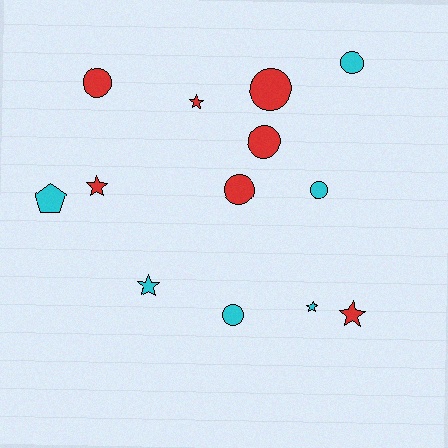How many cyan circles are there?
There are 3 cyan circles.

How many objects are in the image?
There are 13 objects.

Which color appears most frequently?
Red, with 7 objects.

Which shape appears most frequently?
Circle, with 7 objects.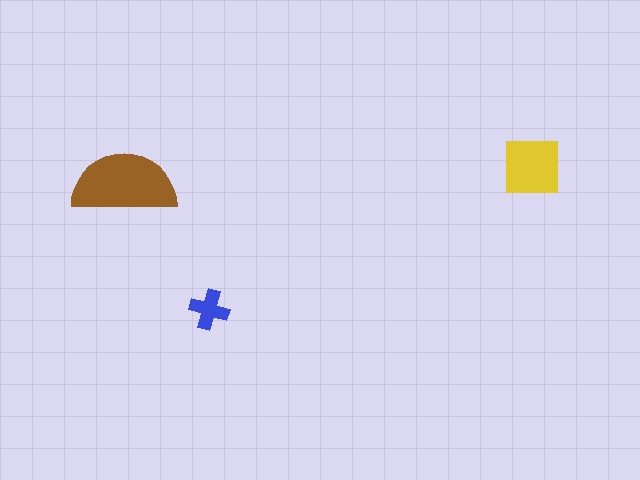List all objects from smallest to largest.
The blue cross, the yellow square, the brown semicircle.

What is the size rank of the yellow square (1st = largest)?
2nd.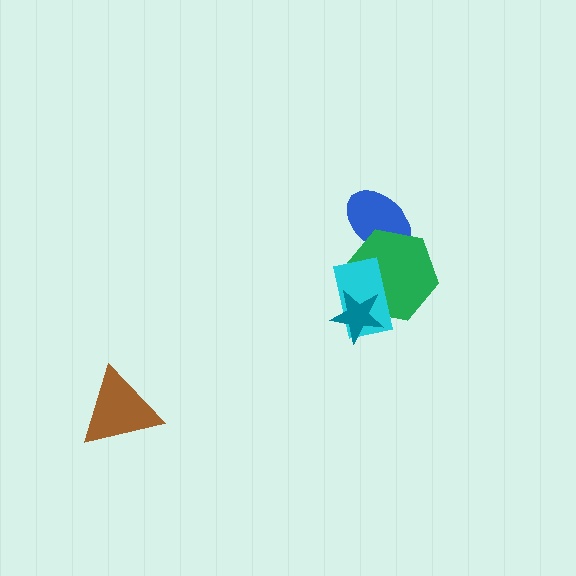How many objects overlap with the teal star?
2 objects overlap with the teal star.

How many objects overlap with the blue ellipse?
1 object overlaps with the blue ellipse.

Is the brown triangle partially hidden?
No, no other shape covers it.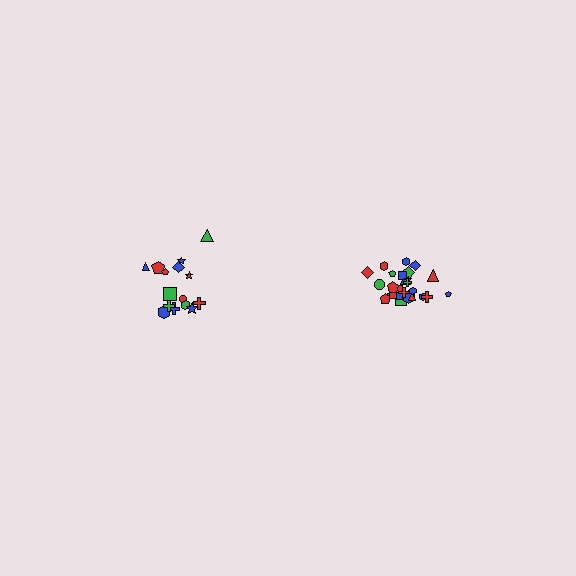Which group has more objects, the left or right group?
The right group.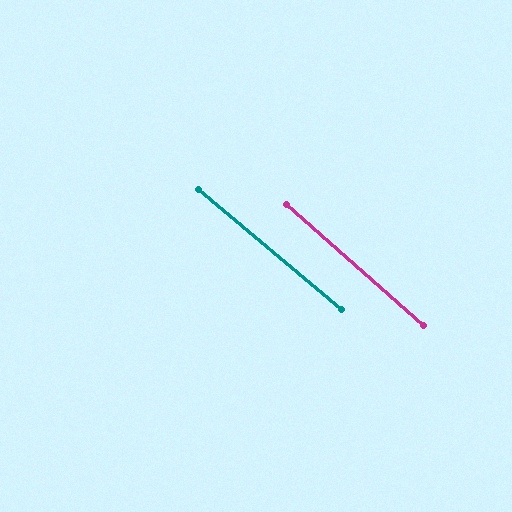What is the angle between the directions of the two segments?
Approximately 1 degree.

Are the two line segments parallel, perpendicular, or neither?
Parallel — their directions differ by only 1.4°.